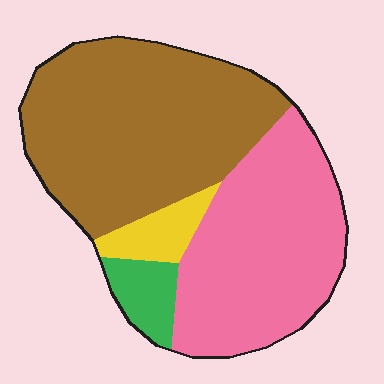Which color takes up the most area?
Brown, at roughly 50%.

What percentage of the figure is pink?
Pink covers about 40% of the figure.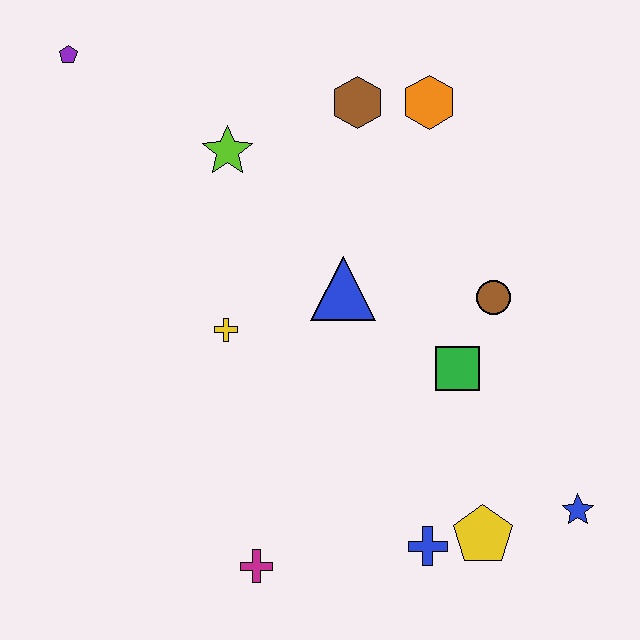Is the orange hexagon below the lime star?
No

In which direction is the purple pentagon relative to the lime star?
The purple pentagon is to the left of the lime star.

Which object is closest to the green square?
The brown circle is closest to the green square.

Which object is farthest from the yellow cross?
The blue star is farthest from the yellow cross.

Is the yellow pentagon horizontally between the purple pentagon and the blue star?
Yes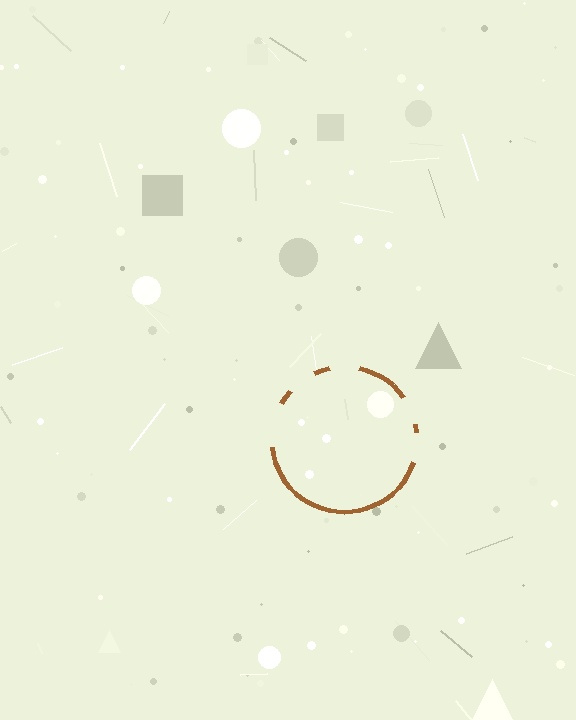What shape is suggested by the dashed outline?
The dashed outline suggests a circle.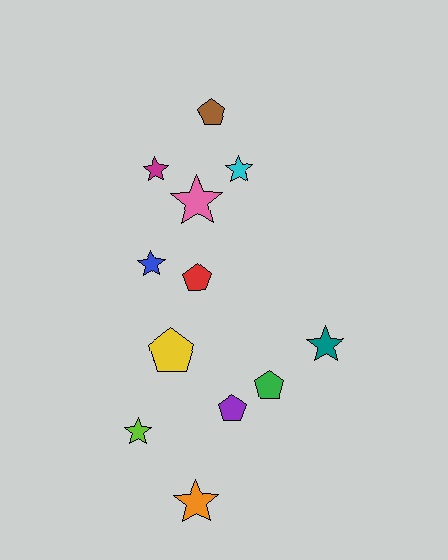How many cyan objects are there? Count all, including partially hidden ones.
There is 1 cyan object.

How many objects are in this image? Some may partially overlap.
There are 12 objects.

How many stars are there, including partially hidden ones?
There are 7 stars.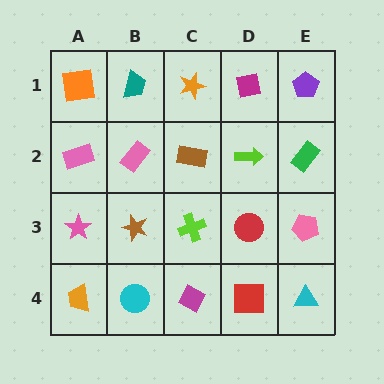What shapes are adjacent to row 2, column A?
An orange square (row 1, column A), a pink star (row 3, column A), a pink rectangle (row 2, column B).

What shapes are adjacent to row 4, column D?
A red circle (row 3, column D), a magenta diamond (row 4, column C), a cyan triangle (row 4, column E).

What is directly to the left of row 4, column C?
A cyan circle.